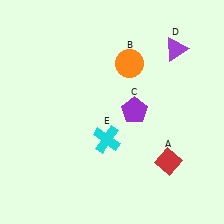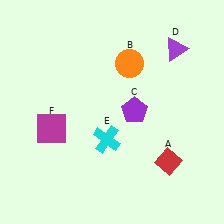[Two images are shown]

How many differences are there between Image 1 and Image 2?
There is 1 difference between the two images.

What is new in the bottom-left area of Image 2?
A magenta square (F) was added in the bottom-left area of Image 2.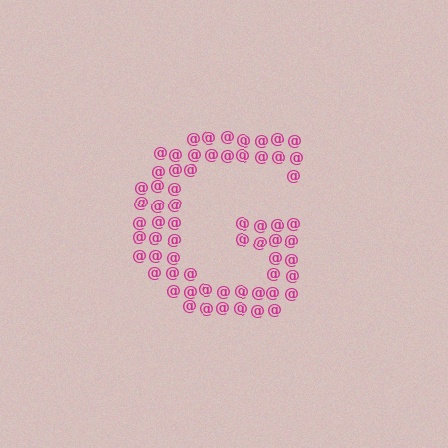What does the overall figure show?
The overall figure shows the letter G.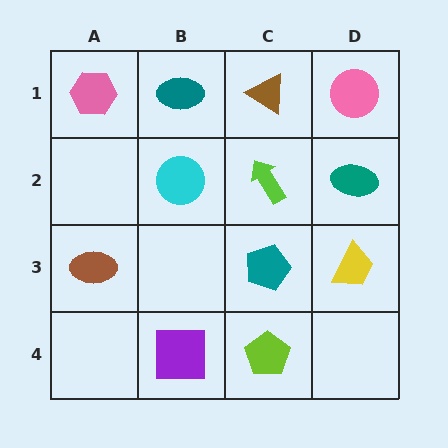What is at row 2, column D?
A teal ellipse.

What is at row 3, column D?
A yellow trapezoid.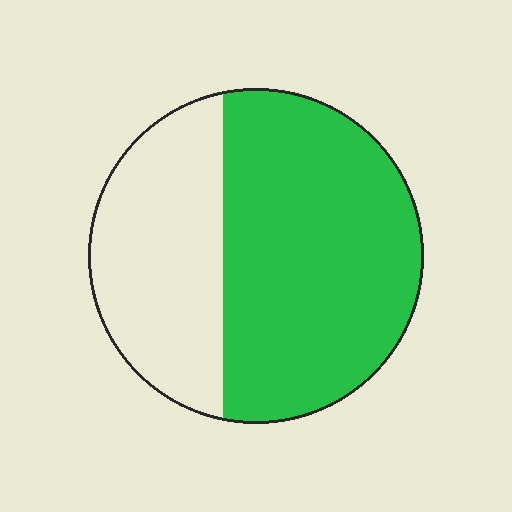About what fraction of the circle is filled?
About five eighths (5/8).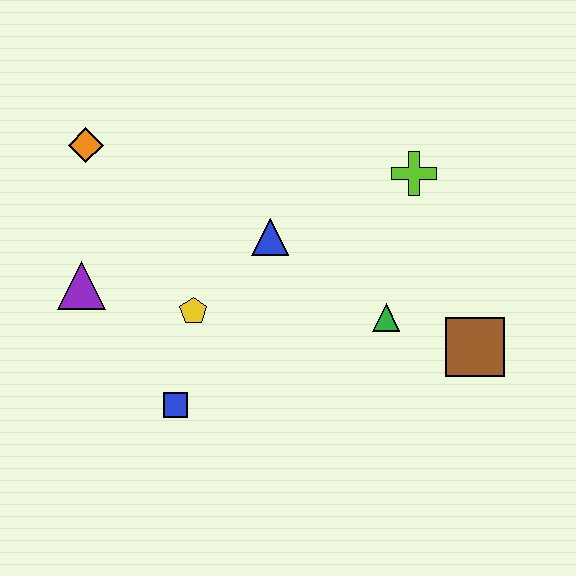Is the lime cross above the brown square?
Yes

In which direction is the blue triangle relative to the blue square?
The blue triangle is above the blue square.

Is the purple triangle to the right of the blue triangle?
No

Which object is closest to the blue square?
The yellow pentagon is closest to the blue square.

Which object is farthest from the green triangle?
The orange diamond is farthest from the green triangle.